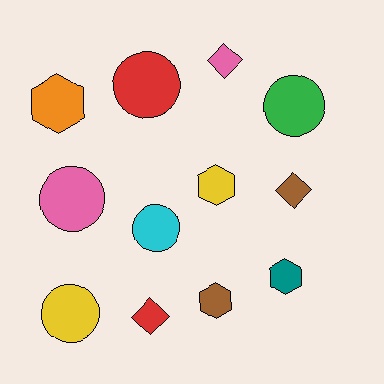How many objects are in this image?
There are 12 objects.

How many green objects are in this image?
There is 1 green object.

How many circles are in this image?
There are 5 circles.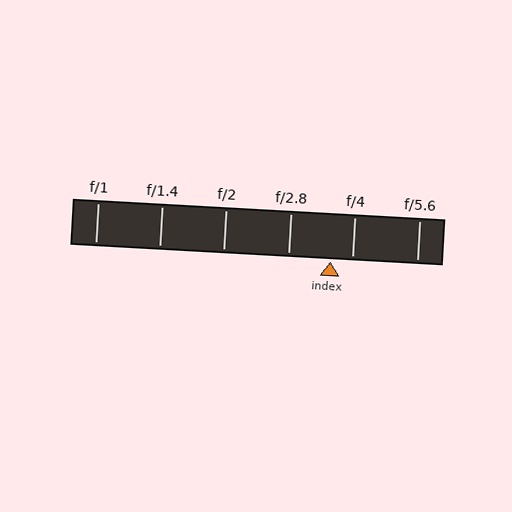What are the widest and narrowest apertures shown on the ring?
The widest aperture shown is f/1 and the narrowest is f/5.6.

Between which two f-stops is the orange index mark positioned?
The index mark is between f/2.8 and f/4.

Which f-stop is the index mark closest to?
The index mark is closest to f/4.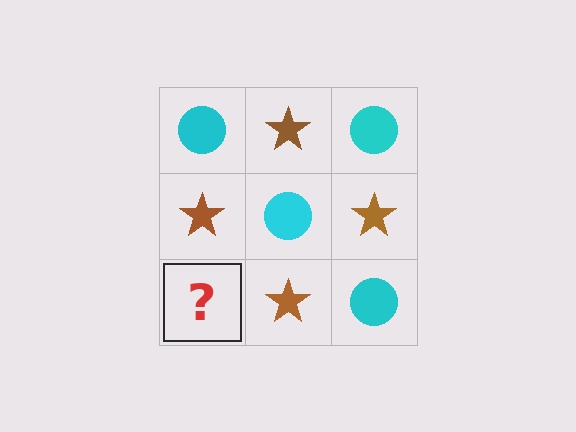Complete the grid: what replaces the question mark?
The question mark should be replaced with a cyan circle.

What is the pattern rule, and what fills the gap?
The rule is that it alternates cyan circle and brown star in a checkerboard pattern. The gap should be filled with a cyan circle.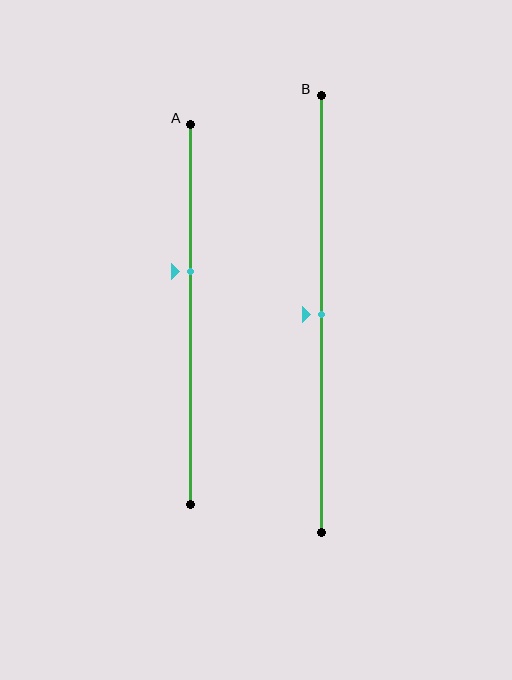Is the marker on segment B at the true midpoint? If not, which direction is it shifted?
Yes, the marker on segment B is at the true midpoint.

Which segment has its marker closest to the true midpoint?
Segment B has its marker closest to the true midpoint.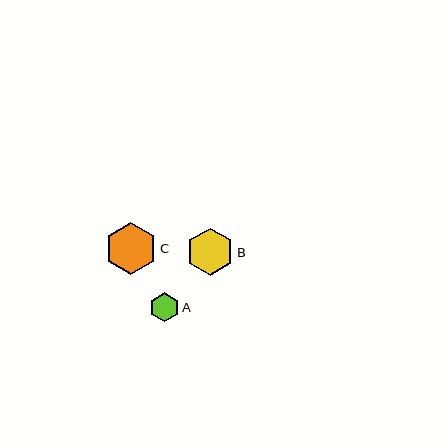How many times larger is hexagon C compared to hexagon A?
Hexagon C is approximately 1.8 times the size of hexagon A.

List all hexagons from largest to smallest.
From largest to smallest: C, B, A.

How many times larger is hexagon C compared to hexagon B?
Hexagon C is approximately 1.1 times the size of hexagon B.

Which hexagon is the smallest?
Hexagon A is the smallest with a size of approximately 29 pixels.